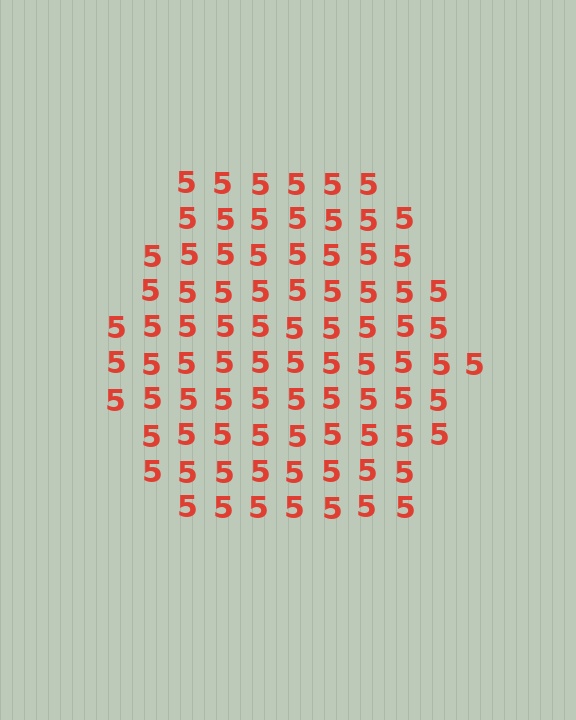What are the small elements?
The small elements are digit 5's.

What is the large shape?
The large shape is a hexagon.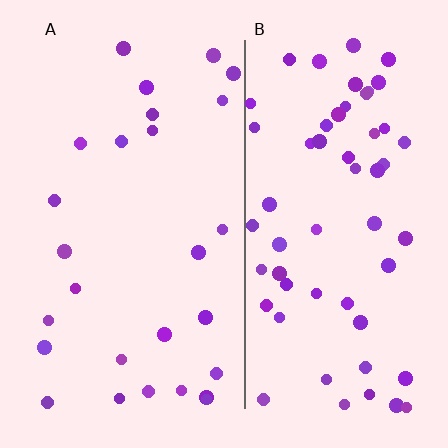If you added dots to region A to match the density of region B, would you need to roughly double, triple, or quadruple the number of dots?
Approximately double.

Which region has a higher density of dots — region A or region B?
B (the right).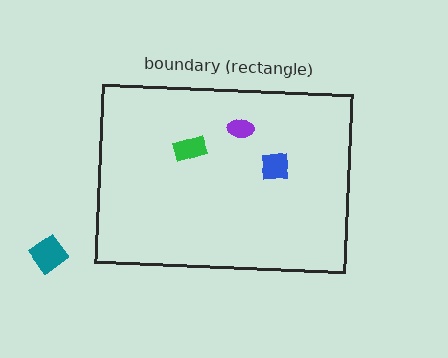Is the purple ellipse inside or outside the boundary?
Inside.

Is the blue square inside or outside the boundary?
Inside.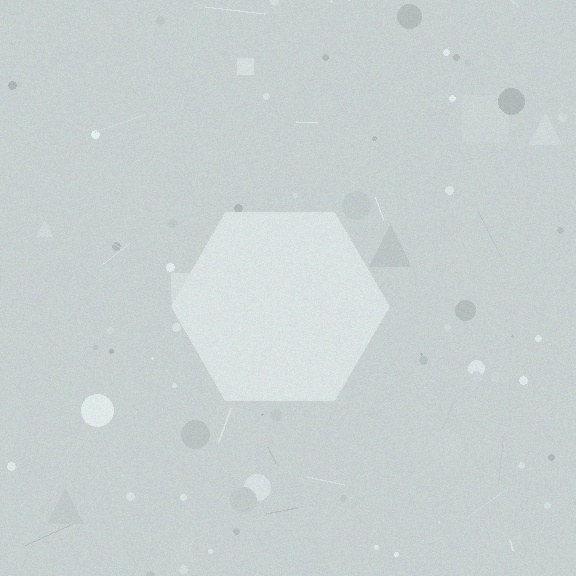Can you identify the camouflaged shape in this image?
The camouflaged shape is a hexagon.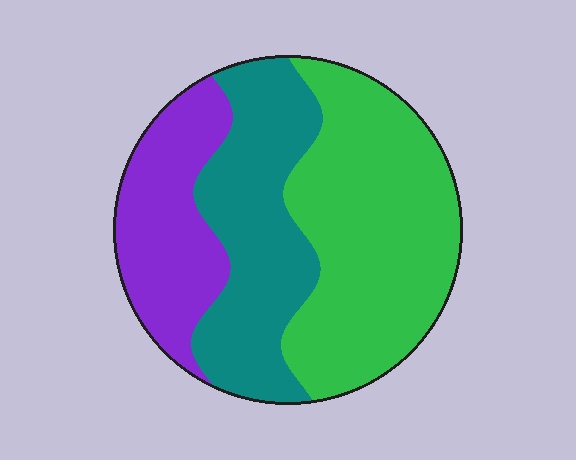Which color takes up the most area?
Green, at roughly 45%.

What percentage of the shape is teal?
Teal covers around 30% of the shape.